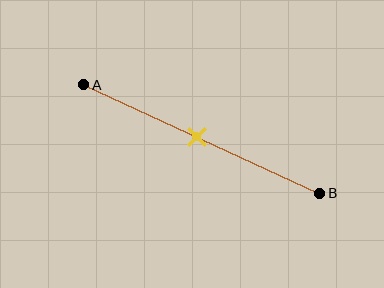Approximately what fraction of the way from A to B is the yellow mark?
The yellow mark is approximately 50% of the way from A to B.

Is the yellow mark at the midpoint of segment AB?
Yes, the mark is approximately at the midpoint.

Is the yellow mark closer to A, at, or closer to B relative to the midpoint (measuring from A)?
The yellow mark is approximately at the midpoint of segment AB.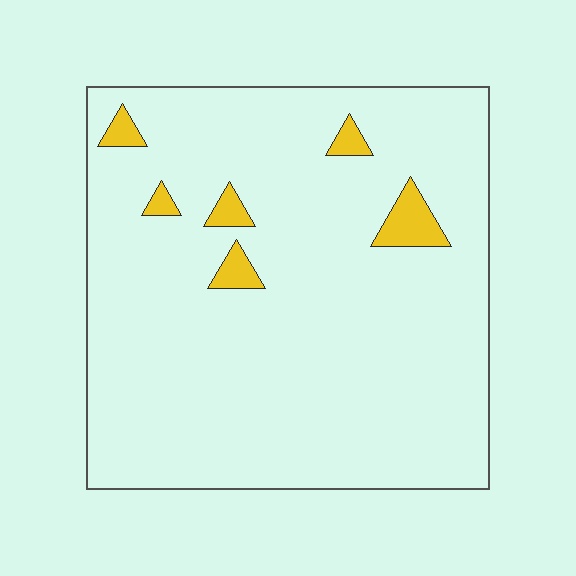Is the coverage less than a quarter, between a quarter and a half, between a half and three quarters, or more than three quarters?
Less than a quarter.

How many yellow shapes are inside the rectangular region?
6.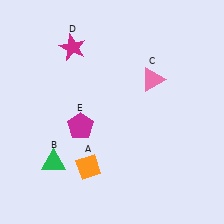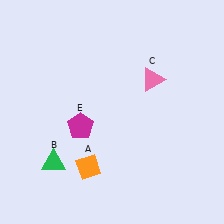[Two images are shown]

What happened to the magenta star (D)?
The magenta star (D) was removed in Image 2. It was in the top-left area of Image 1.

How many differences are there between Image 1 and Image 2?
There is 1 difference between the two images.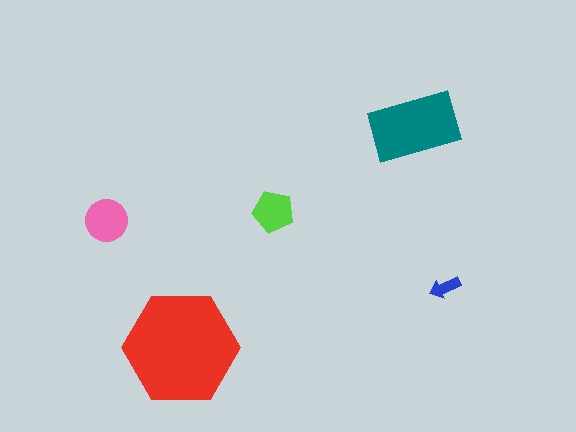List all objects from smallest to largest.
The blue arrow, the lime pentagon, the pink circle, the teal rectangle, the red hexagon.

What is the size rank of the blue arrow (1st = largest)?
5th.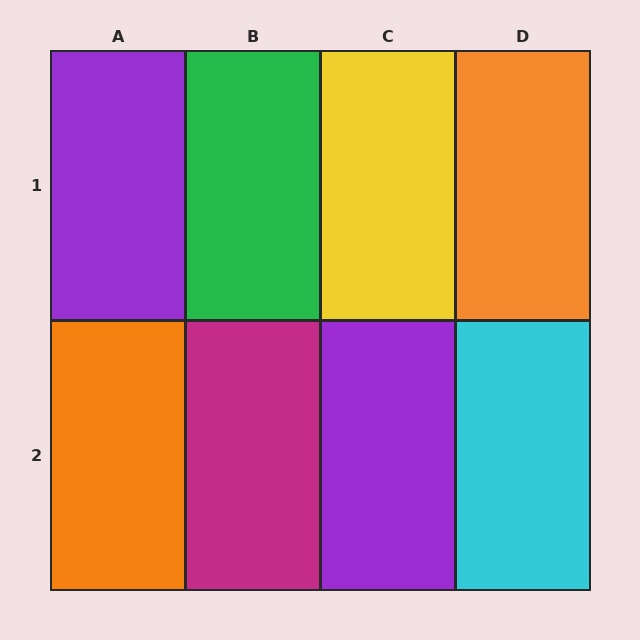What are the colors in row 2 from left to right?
Orange, magenta, purple, cyan.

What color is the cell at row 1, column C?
Yellow.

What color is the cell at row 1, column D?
Orange.